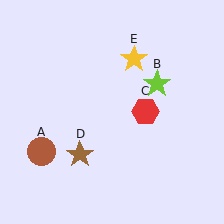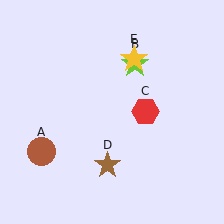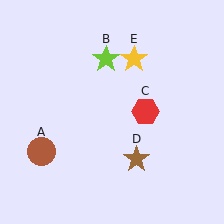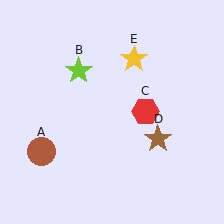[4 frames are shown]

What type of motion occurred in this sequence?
The lime star (object B), brown star (object D) rotated counterclockwise around the center of the scene.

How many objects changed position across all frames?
2 objects changed position: lime star (object B), brown star (object D).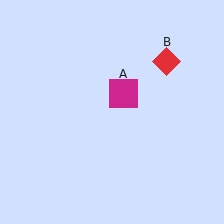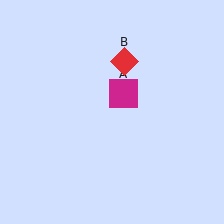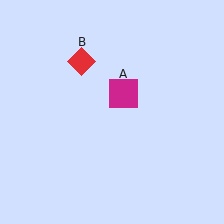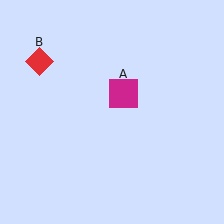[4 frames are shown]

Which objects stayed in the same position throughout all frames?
Magenta square (object A) remained stationary.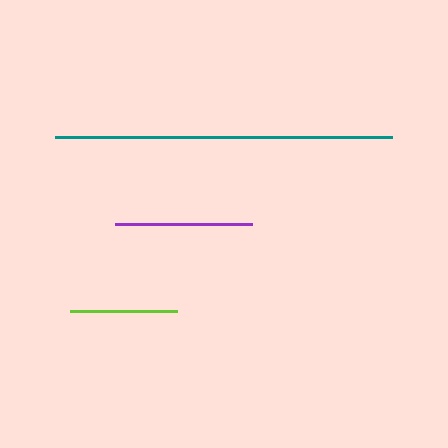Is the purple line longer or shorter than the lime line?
The purple line is longer than the lime line.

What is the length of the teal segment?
The teal segment is approximately 337 pixels long.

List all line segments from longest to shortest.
From longest to shortest: teal, purple, lime.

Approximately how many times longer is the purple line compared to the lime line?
The purple line is approximately 1.3 times the length of the lime line.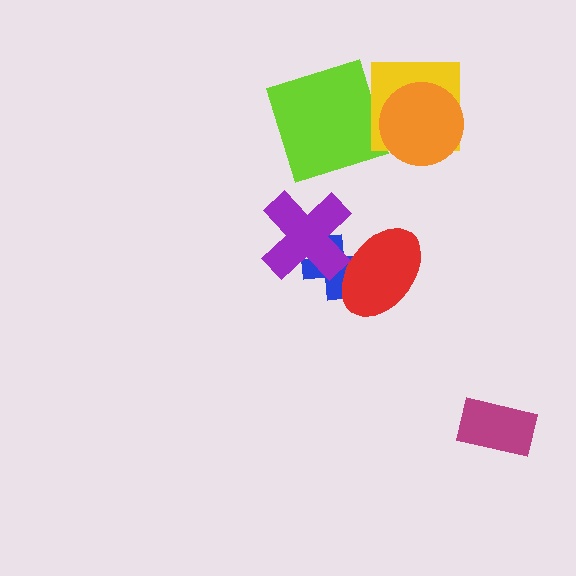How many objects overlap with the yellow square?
1 object overlaps with the yellow square.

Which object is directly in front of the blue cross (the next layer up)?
The red ellipse is directly in front of the blue cross.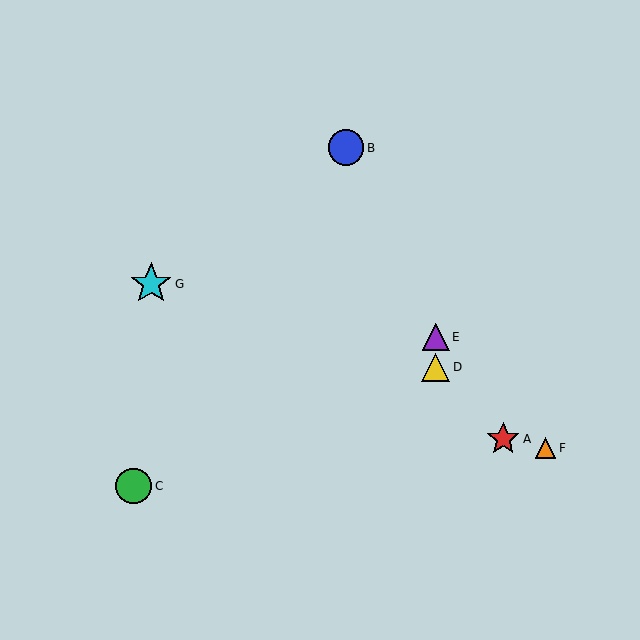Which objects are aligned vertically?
Objects D, E are aligned vertically.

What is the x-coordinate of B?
Object B is at x≈346.